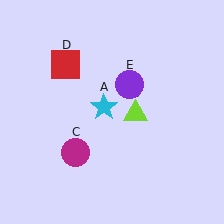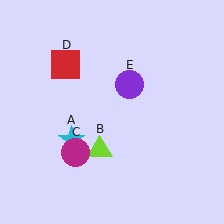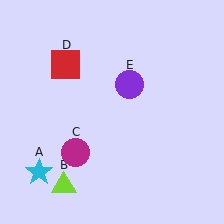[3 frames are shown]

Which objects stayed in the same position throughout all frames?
Magenta circle (object C) and red square (object D) and purple circle (object E) remained stationary.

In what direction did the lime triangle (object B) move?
The lime triangle (object B) moved down and to the left.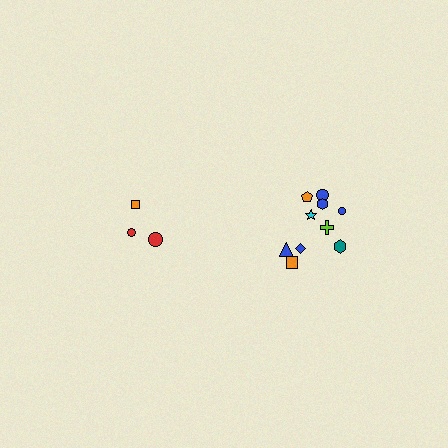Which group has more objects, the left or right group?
The right group.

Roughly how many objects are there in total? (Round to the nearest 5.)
Roughly 15 objects in total.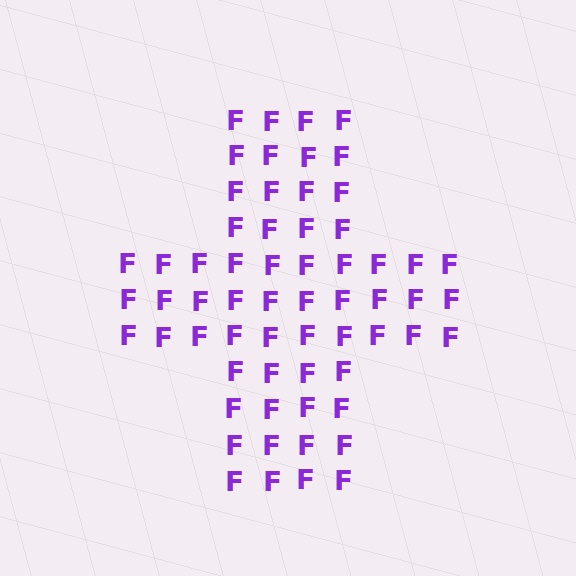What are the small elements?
The small elements are letter F's.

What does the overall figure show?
The overall figure shows a cross.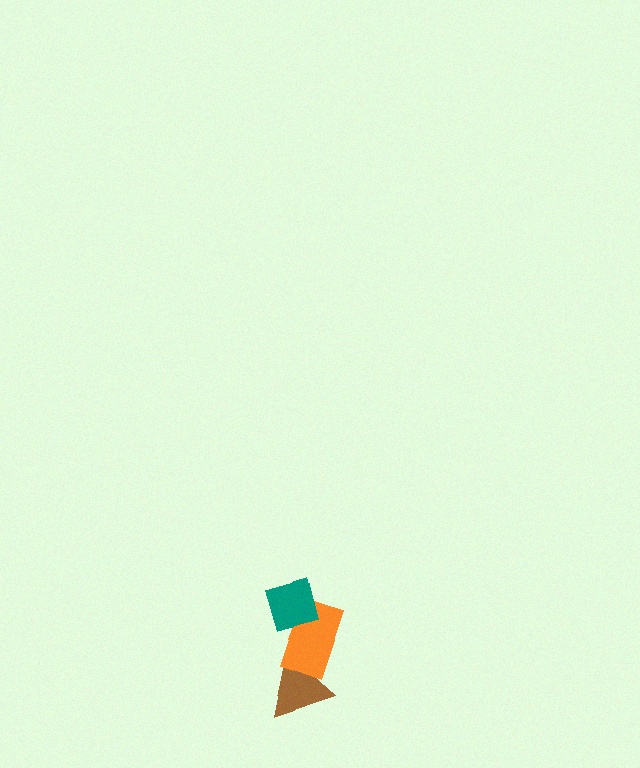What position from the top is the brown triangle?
The brown triangle is 3rd from the top.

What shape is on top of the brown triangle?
The orange rectangle is on top of the brown triangle.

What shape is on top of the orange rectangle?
The teal diamond is on top of the orange rectangle.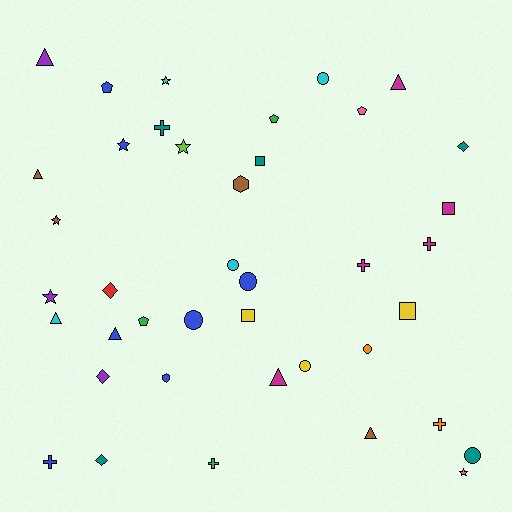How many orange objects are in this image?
There are 2 orange objects.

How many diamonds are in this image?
There are 4 diamonds.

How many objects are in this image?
There are 40 objects.